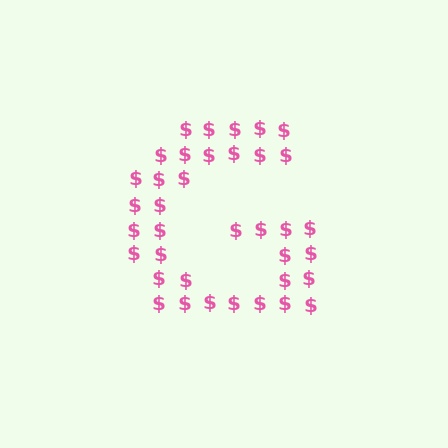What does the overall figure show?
The overall figure shows the letter G.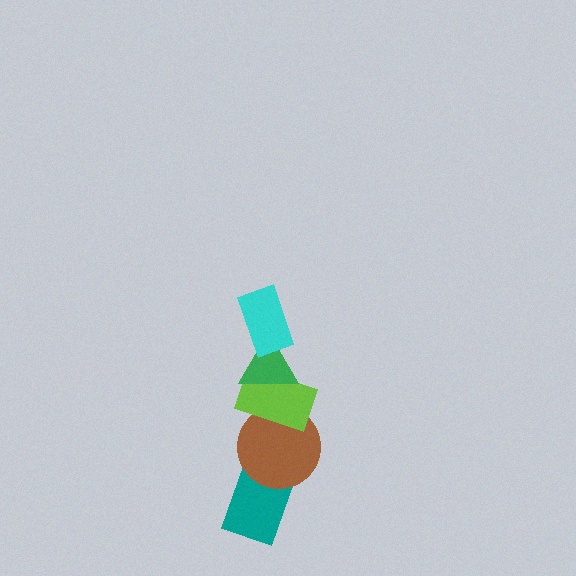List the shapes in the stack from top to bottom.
From top to bottom: the cyan rectangle, the green triangle, the lime rectangle, the brown circle, the teal rectangle.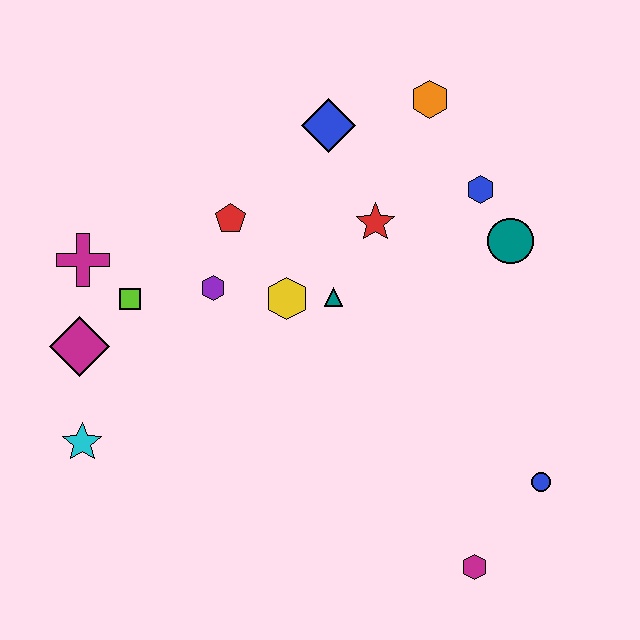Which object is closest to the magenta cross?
The lime square is closest to the magenta cross.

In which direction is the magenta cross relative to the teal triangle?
The magenta cross is to the left of the teal triangle.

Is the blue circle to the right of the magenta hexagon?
Yes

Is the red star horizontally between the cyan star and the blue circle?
Yes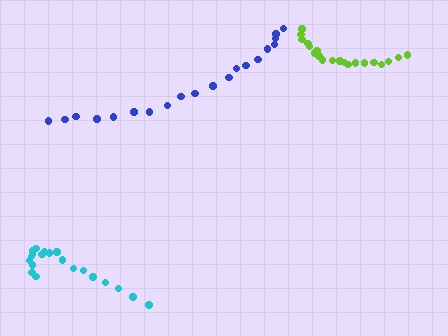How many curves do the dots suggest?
There are 3 distinct paths.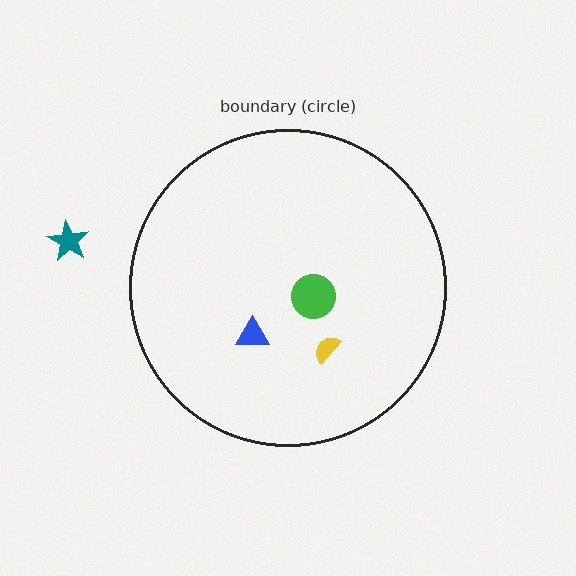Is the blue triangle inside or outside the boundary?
Inside.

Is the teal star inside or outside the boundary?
Outside.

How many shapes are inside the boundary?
3 inside, 1 outside.